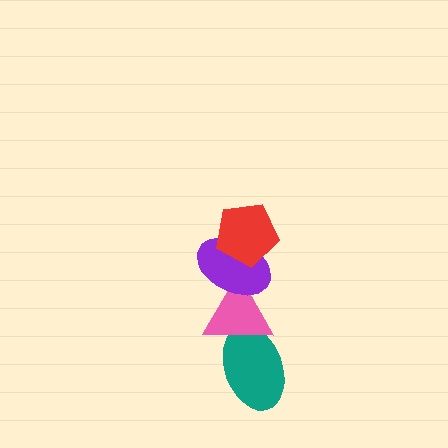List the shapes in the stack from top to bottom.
From top to bottom: the red pentagon, the purple ellipse, the pink triangle, the teal ellipse.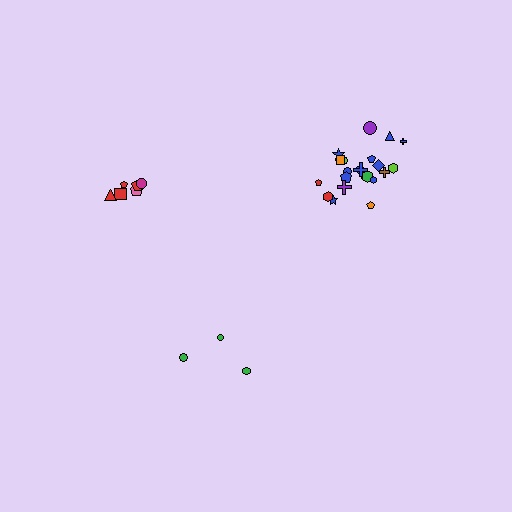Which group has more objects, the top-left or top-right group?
The top-right group.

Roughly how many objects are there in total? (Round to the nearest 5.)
Roughly 30 objects in total.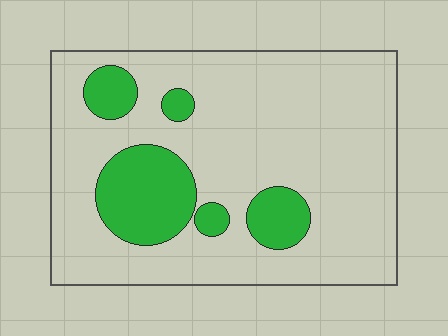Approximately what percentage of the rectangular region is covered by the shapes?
Approximately 20%.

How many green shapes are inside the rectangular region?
5.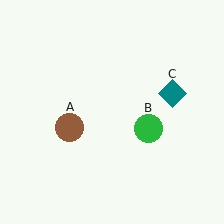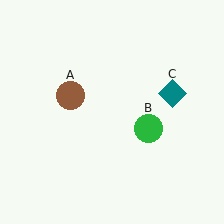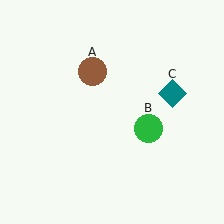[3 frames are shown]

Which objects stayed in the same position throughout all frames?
Green circle (object B) and teal diamond (object C) remained stationary.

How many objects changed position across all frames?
1 object changed position: brown circle (object A).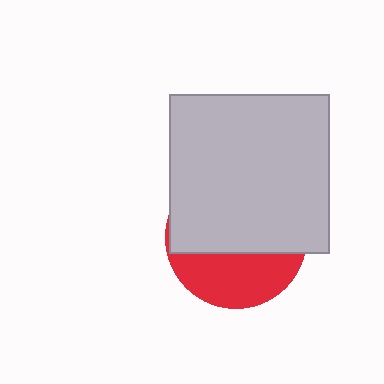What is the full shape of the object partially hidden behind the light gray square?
The partially hidden object is a red circle.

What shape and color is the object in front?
The object in front is a light gray square.